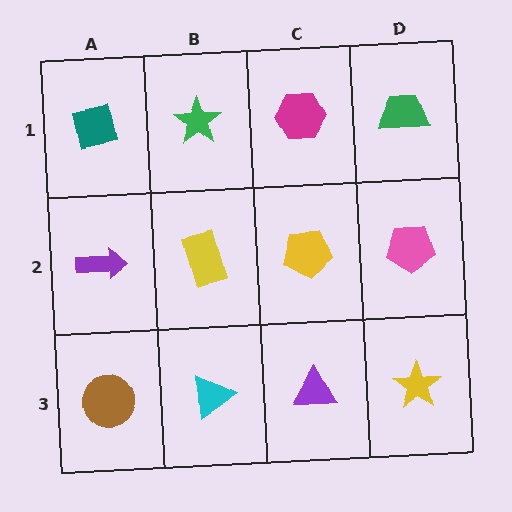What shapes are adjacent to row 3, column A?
A purple arrow (row 2, column A), a cyan triangle (row 3, column B).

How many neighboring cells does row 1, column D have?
2.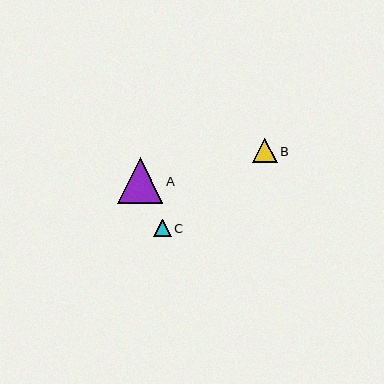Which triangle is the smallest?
Triangle C is the smallest with a size of approximately 18 pixels.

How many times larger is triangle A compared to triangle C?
Triangle A is approximately 2.5 times the size of triangle C.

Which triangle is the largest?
Triangle A is the largest with a size of approximately 46 pixels.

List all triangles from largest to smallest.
From largest to smallest: A, B, C.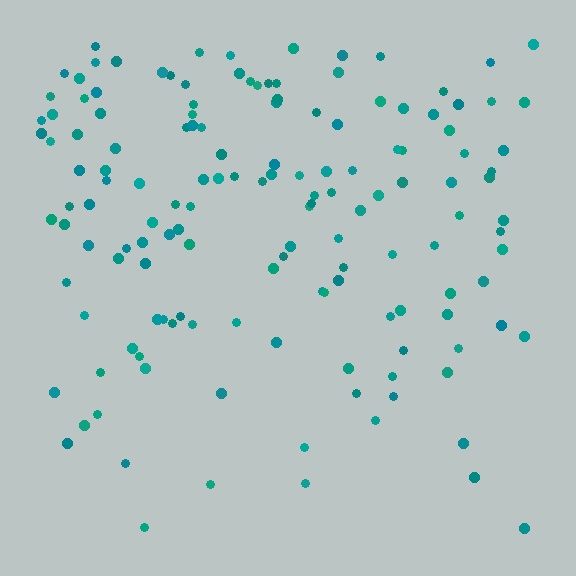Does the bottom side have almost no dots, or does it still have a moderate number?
Still a moderate number, just noticeably fewer than the top.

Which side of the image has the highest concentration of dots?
The top.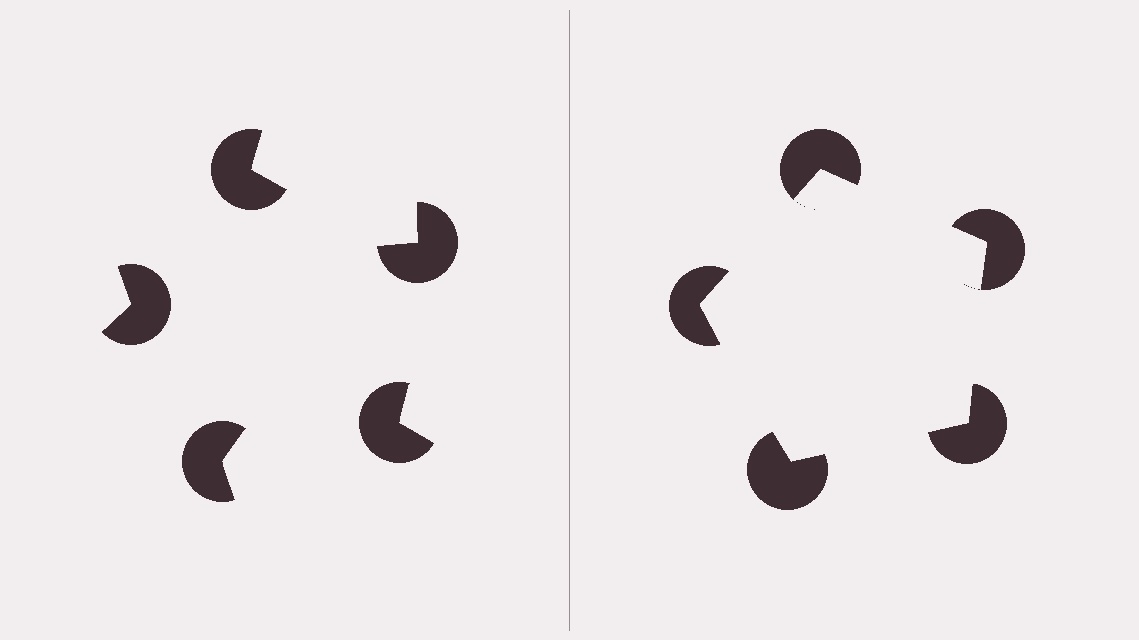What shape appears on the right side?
An illusory pentagon.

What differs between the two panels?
The pac-man discs are positioned identically on both sides; only the wedge orientations differ. On the right they align to a pentagon; on the left they are misaligned.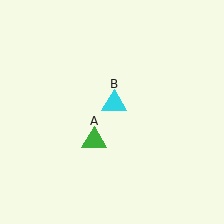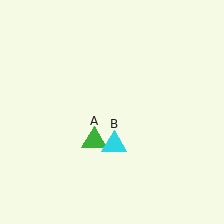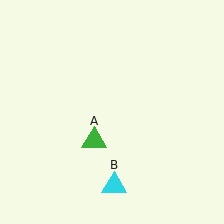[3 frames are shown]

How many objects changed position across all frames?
1 object changed position: cyan triangle (object B).